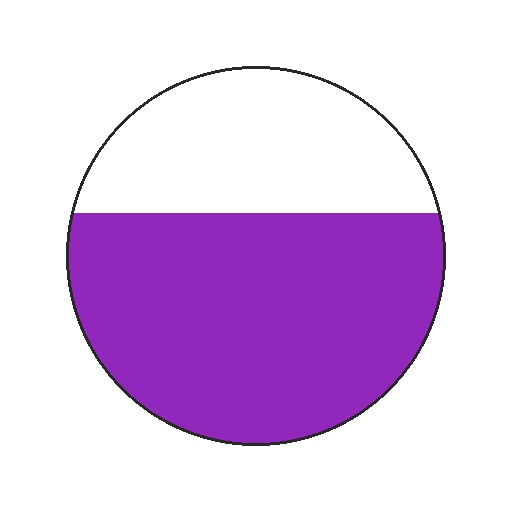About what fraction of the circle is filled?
About five eighths (5/8).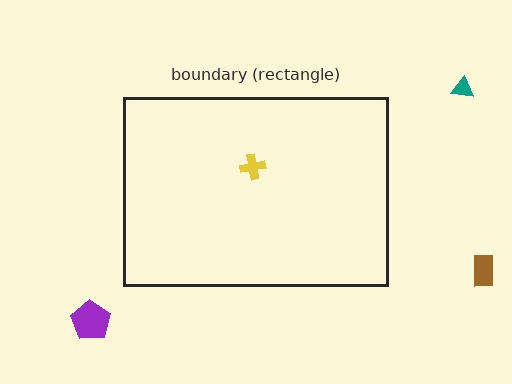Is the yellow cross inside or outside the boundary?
Inside.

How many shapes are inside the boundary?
1 inside, 3 outside.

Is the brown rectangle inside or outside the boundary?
Outside.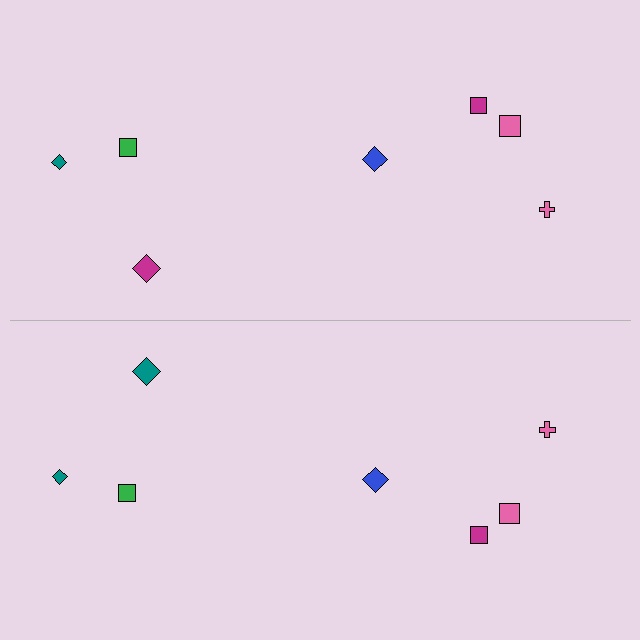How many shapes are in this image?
There are 14 shapes in this image.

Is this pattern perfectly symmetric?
No, the pattern is not perfectly symmetric. The teal diamond on the bottom side breaks the symmetry — its mirror counterpart is magenta.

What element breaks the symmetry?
The teal diamond on the bottom side breaks the symmetry — its mirror counterpart is magenta.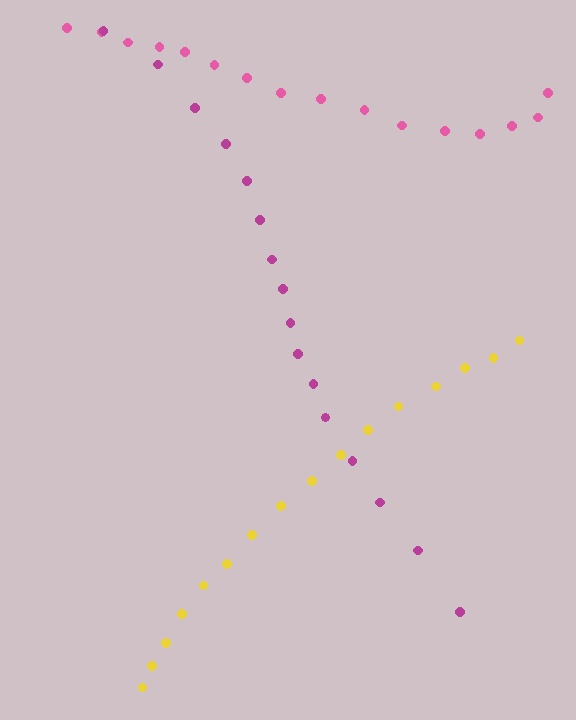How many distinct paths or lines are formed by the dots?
There are 3 distinct paths.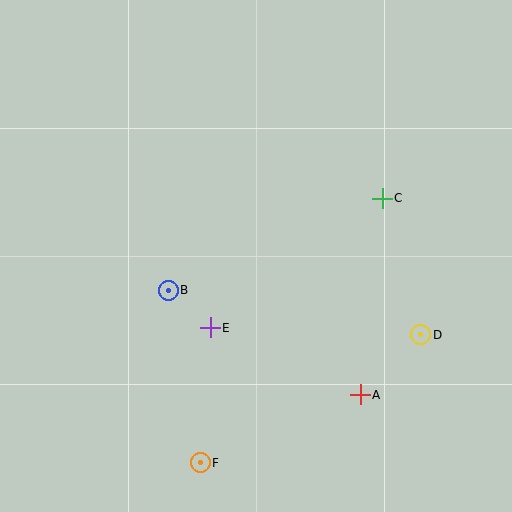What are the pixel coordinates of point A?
Point A is at (360, 395).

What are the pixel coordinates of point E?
Point E is at (210, 328).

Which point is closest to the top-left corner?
Point B is closest to the top-left corner.